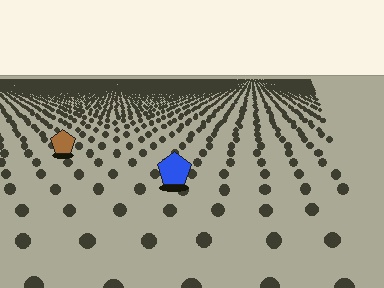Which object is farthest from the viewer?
The brown pentagon is farthest from the viewer. It appears smaller and the ground texture around it is denser.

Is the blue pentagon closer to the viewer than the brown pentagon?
Yes. The blue pentagon is closer — you can tell from the texture gradient: the ground texture is coarser near it.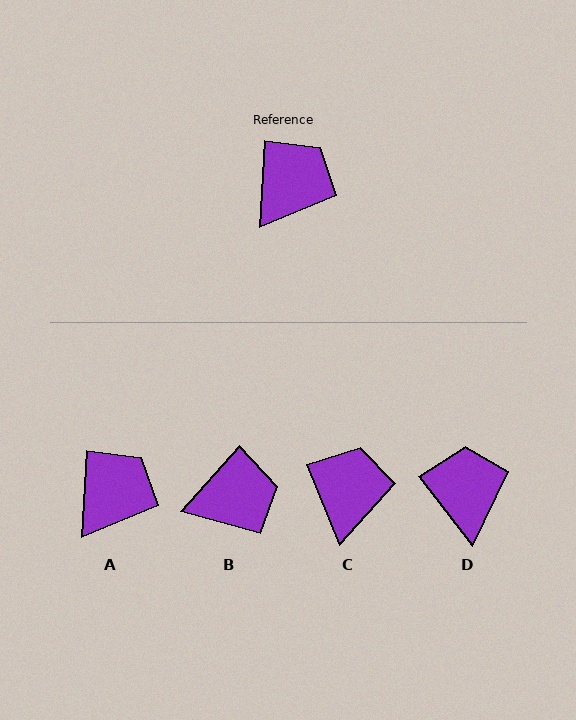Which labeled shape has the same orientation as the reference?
A.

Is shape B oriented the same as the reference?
No, it is off by about 39 degrees.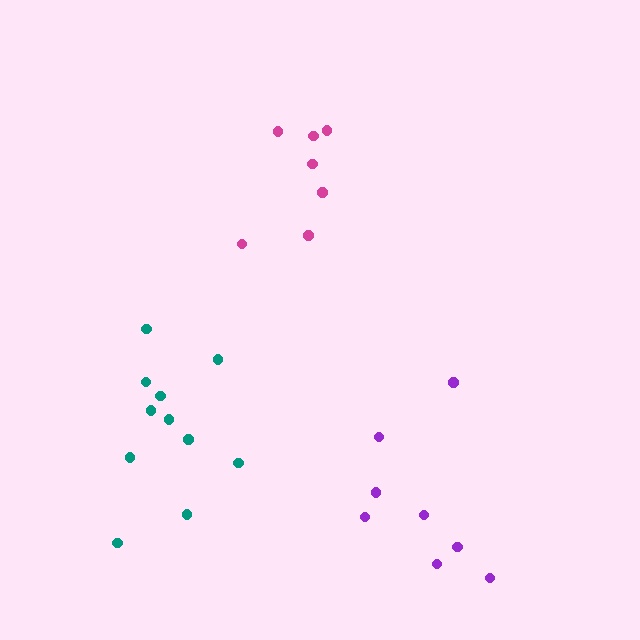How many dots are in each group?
Group 1: 11 dots, Group 2: 8 dots, Group 3: 7 dots (26 total).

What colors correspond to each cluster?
The clusters are colored: teal, purple, magenta.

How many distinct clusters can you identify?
There are 3 distinct clusters.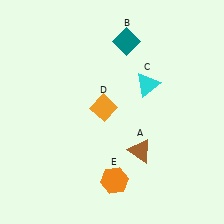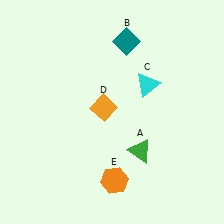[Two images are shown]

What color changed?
The triangle (A) changed from brown in Image 1 to green in Image 2.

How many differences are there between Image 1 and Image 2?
There is 1 difference between the two images.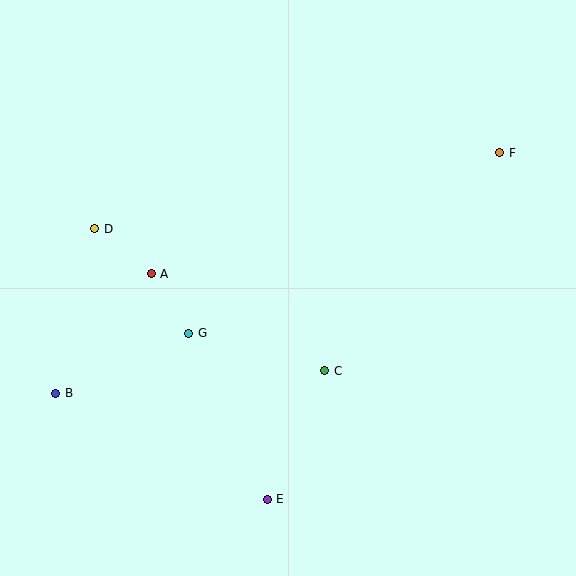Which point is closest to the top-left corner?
Point D is closest to the top-left corner.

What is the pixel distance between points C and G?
The distance between C and G is 141 pixels.